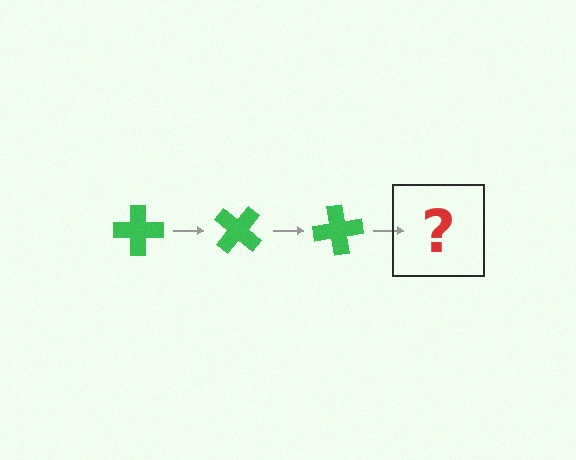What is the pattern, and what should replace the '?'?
The pattern is that the cross rotates 40 degrees each step. The '?' should be a green cross rotated 120 degrees.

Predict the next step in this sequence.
The next step is a green cross rotated 120 degrees.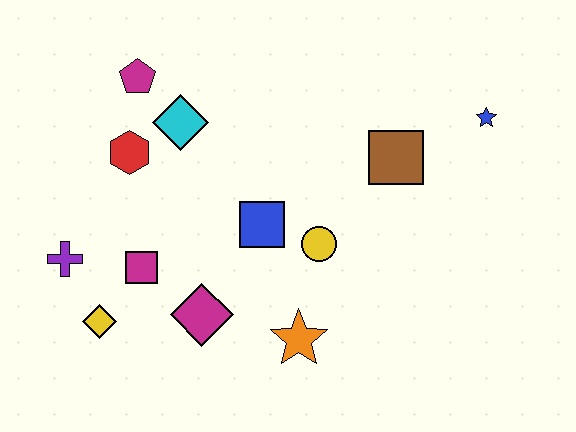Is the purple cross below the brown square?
Yes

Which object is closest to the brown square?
The blue star is closest to the brown square.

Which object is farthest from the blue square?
The blue star is farthest from the blue square.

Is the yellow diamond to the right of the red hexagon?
No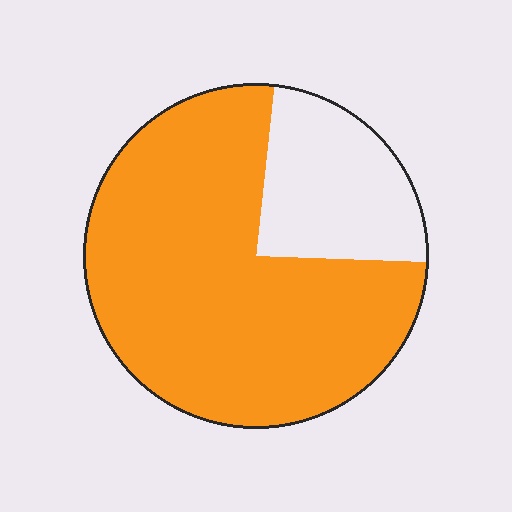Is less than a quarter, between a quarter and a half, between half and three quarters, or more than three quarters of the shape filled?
More than three quarters.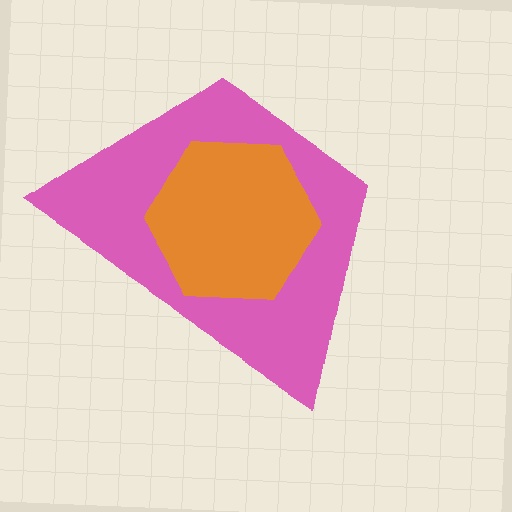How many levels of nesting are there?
2.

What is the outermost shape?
The pink trapezoid.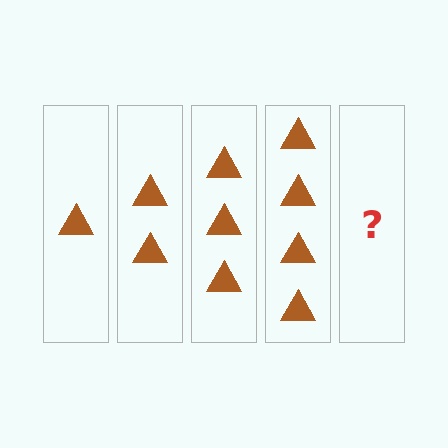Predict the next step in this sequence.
The next step is 5 triangles.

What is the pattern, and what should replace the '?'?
The pattern is that each step adds one more triangle. The '?' should be 5 triangles.